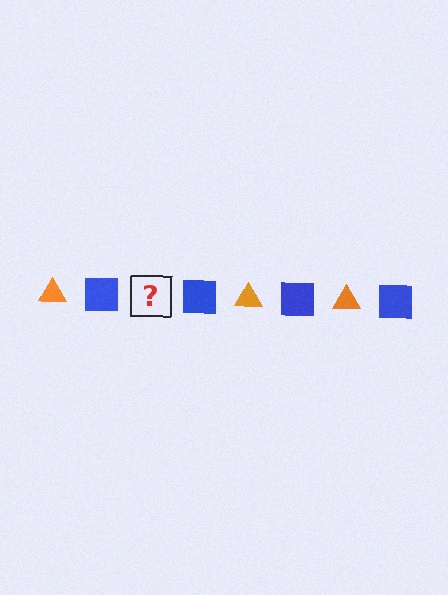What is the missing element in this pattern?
The missing element is an orange triangle.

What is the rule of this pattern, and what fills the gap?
The rule is that the pattern alternates between orange triangle and blue square. The gap should be filled with an orange triangle.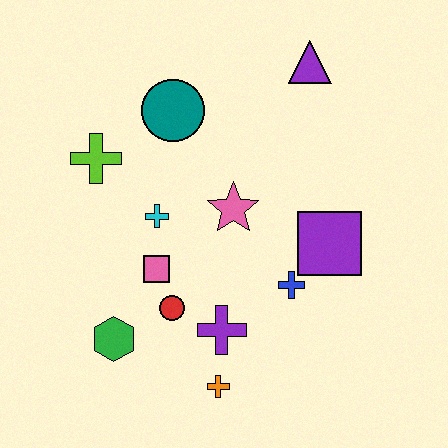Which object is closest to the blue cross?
The purple square is closest to the blue cross.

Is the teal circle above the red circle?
Yes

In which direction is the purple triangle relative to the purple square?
The purple triangle is above the purple square.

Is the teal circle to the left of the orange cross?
Yes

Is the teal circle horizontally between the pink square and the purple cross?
Yes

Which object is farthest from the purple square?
The lime cross is farthest from the purple square.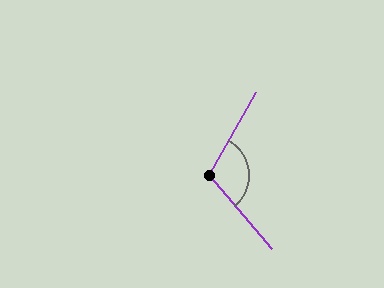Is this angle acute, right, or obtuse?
It is obtuse.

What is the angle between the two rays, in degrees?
Approximately 111 degrees.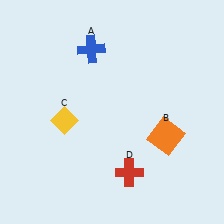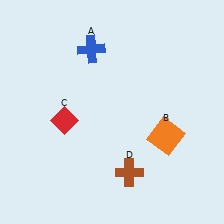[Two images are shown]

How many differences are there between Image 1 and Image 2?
There are 2 differences between the two images.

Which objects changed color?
C changed from yellow to red. D changed from red to brown.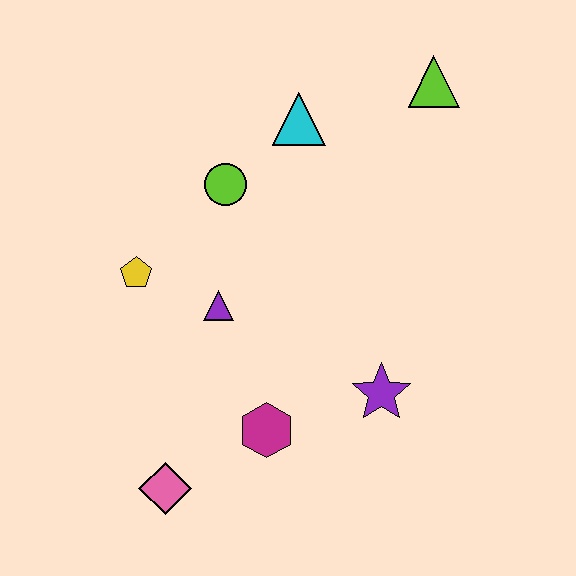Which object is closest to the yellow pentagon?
The purple triangle is closest to the yellow pentagon.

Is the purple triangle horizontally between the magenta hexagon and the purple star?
No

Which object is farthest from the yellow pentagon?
The lime triangle is farthest from the yellow pentagon.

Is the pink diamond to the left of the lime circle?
Yes